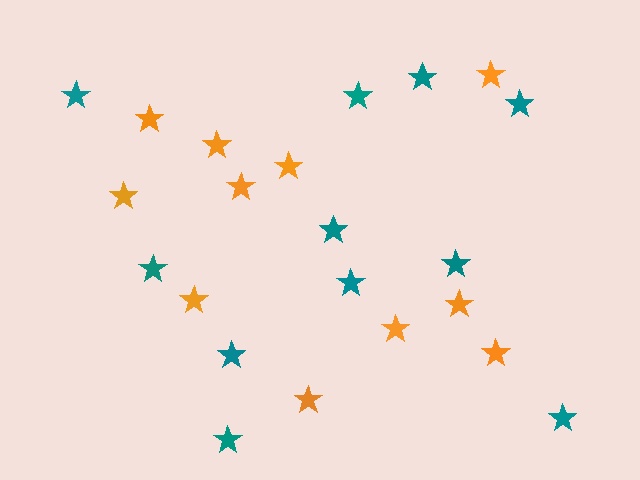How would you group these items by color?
There are 2 groups: one group of teal stars (11) and one group of orange stars (11).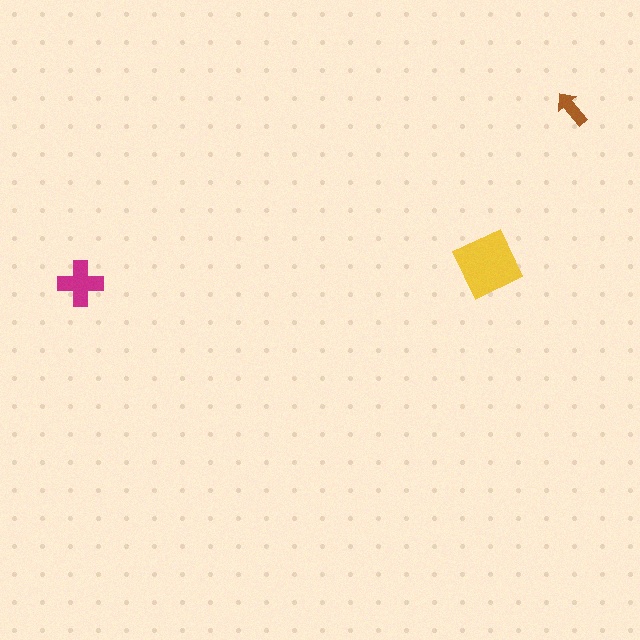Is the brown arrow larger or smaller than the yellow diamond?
Smaller.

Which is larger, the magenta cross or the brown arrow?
The magenta cross.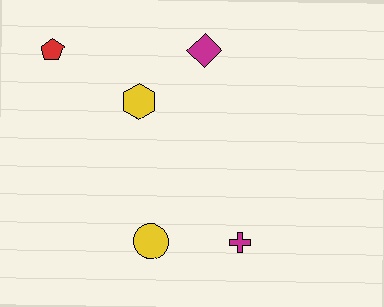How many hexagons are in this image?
There is 1 hexagon.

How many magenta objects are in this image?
There are 2 magenta objects.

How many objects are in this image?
There are 5 objects.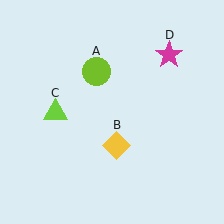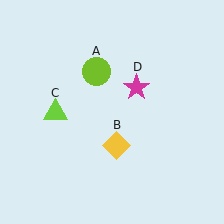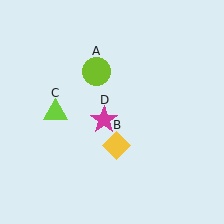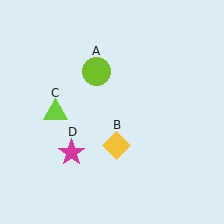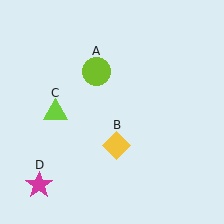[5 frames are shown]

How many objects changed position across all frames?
1 object changed position: magenta star (object D).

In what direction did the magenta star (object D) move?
The magenta star (object D) moved down and to the left.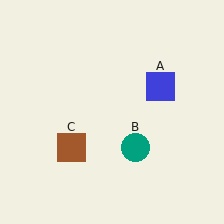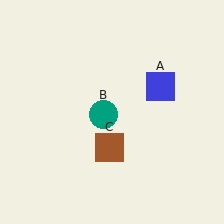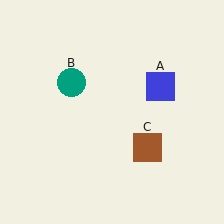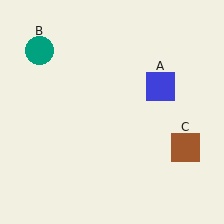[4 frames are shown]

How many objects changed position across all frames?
2 objects changed position: teal circle (object B), brown square (object C).